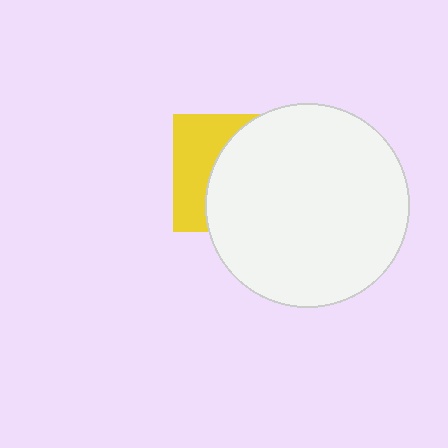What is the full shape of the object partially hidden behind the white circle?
The partially hidden object is a yellow square.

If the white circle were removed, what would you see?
You would see the complete yellow square.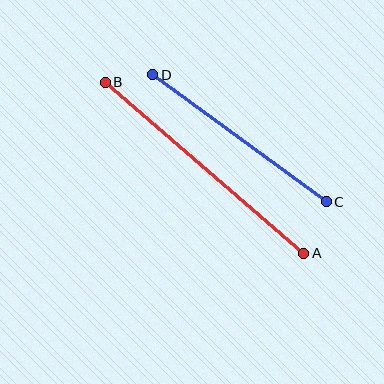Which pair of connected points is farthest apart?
Points A and B are farthest apart.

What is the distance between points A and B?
The distance is approximately 262 pixels.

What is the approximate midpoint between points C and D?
The midpoint is at approximately (239, 138) pixels.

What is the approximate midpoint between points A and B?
The midpoint is at approximately (205, 168) pixels.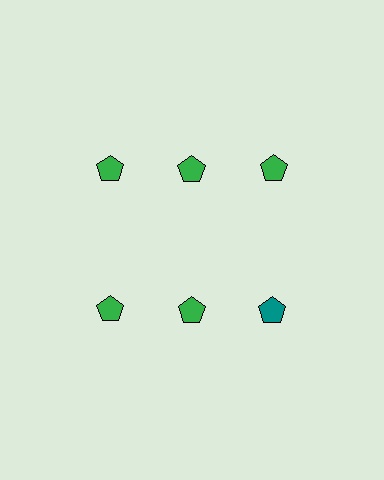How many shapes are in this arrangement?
There are 6 shapes arranged in a grid pattern.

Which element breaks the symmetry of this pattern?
The teal pentagon in the second row, center column breaks the symmetry. All other shapes are green pentagons.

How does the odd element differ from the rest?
It has a different color: teal instead of green.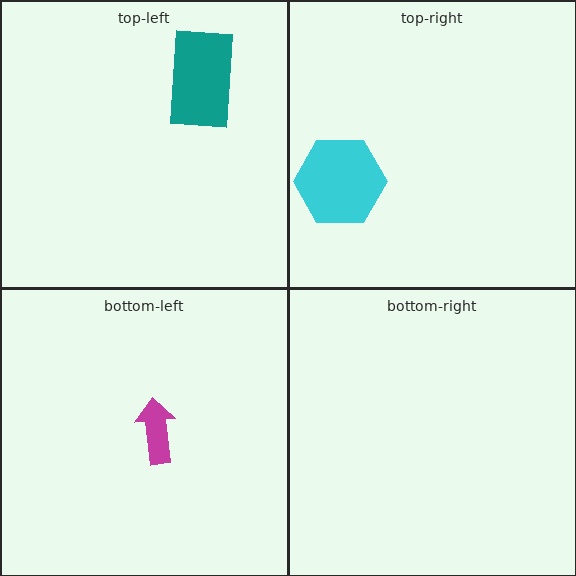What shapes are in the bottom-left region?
The magenta arrow.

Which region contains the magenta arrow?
The bottom-left region.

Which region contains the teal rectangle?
The top-left region.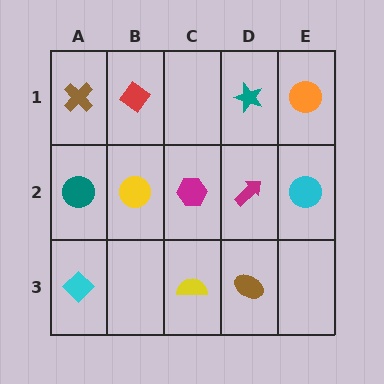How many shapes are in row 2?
5 shapes.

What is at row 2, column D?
A magenta arrow.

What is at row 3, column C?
A yellow semicircle.